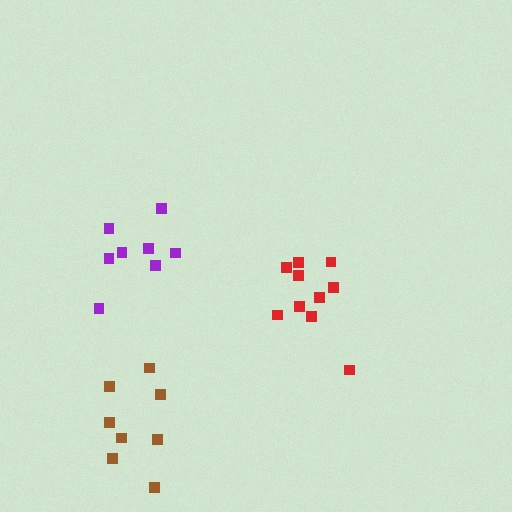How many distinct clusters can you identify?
There are 3 distinct clusters.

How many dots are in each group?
Group 1: 8 dots, Group 2: 10 dots, Group 3: 8 dots (26 total).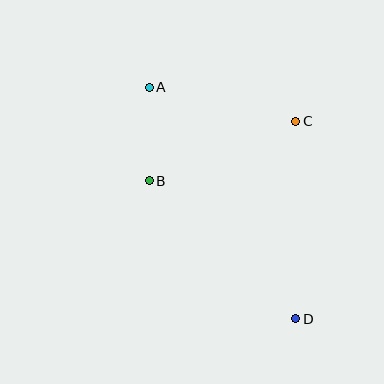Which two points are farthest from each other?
Points A and D are farthest from each other.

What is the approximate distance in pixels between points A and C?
The distance between A and C is approximately 150 pixels.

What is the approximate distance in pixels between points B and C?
The distance between B and C is approximately 158 pixels.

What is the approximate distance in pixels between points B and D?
The distance between B and D is approximately 201 pixels.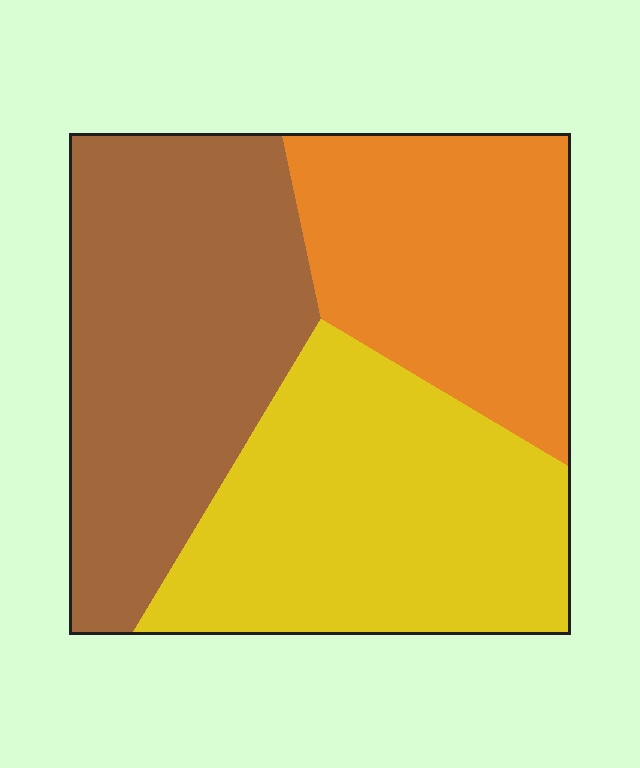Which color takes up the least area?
Orange, at roughly 25%.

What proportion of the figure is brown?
Brown covers around 35% of the figure.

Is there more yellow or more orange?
Yellow.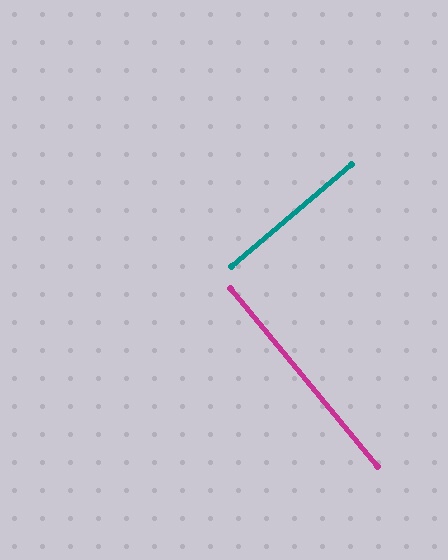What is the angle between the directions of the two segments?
Approximately 89 degrees.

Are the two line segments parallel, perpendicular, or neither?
Perpendicular — they meet at approximately 89°.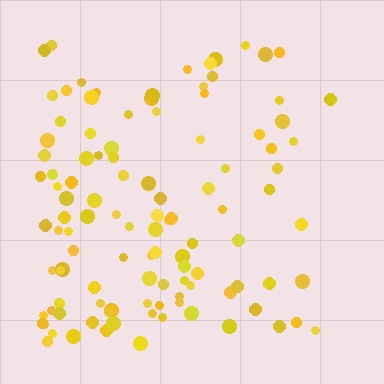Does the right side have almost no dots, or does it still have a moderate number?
Still a moderate number, just noticeably fewer than the left.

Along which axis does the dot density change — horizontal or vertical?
Horizontal.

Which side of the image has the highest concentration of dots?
The left.